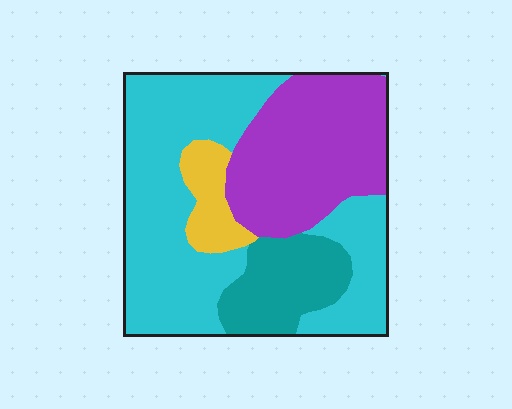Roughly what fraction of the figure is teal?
Teal takes up about one eighth (1/8) of the figure.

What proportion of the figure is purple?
Purple takes up about one third (1/3) of the figure.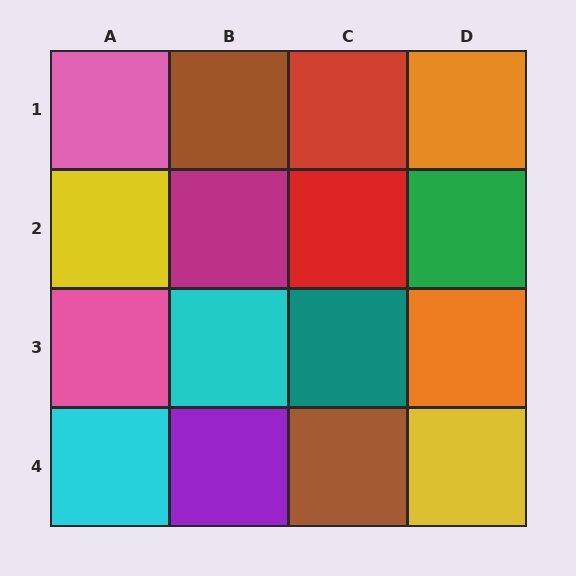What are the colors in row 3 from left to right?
Pink, cyan, teal, orange.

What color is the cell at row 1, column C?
Red.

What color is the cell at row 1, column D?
Orange.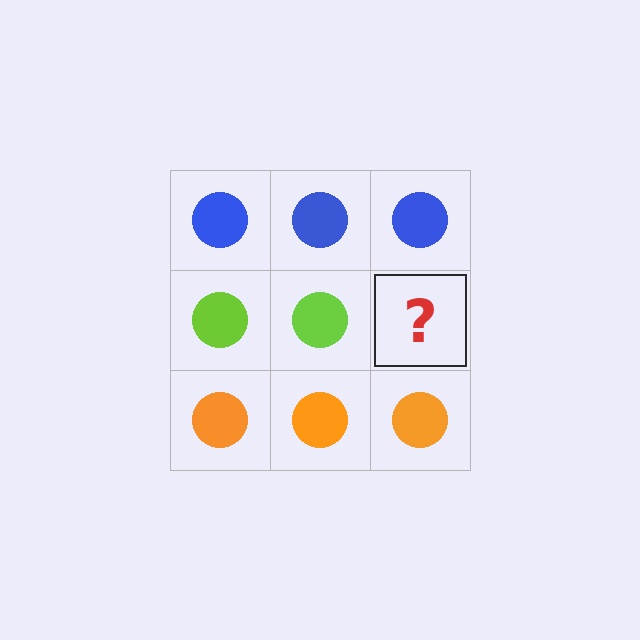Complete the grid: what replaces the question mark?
The question mark should be replaced with a lime circle.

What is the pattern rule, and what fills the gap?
The rule is that each row has a consistent color. The gap should be filled with a lime circle.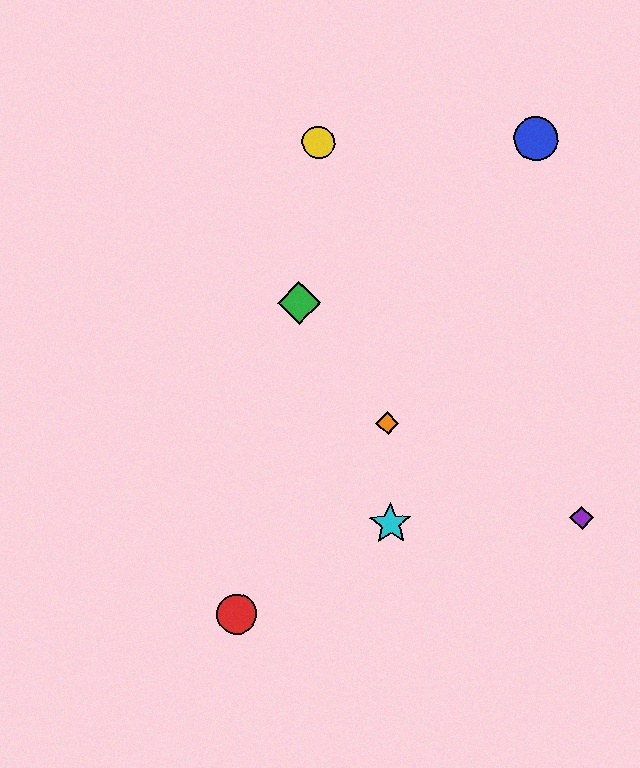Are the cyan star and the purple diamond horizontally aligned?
Yes, both are at y≈524.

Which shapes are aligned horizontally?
The purple diamond, the cyan star are aligned horizontally.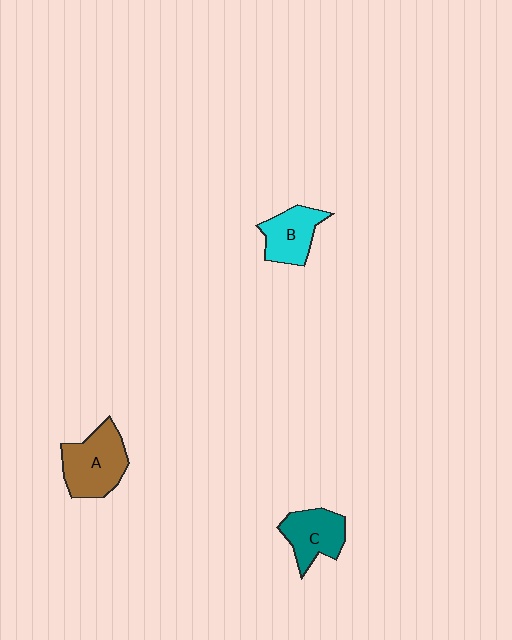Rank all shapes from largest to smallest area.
From largest to smallest: A (brown), C (teal), B (cyan).